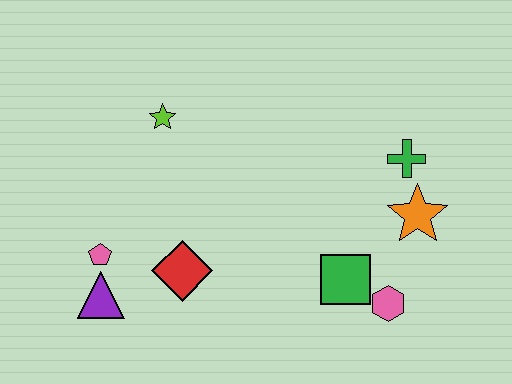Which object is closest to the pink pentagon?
The purple triangle is closest to the pink pentagon.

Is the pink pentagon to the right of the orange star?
No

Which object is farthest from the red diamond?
The green cross is farthest from the red diamond.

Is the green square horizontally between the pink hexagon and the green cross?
No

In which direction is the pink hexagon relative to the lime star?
The pink hexagon is to the right of the lime star.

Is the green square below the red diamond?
Yes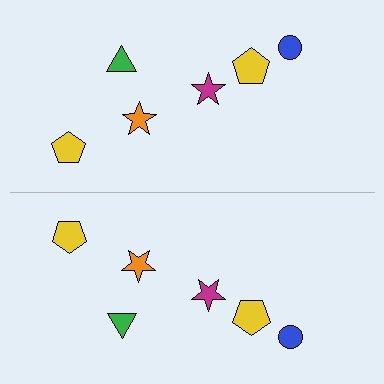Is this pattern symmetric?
Yes, this pattern has bilateral (reflection) symmetry.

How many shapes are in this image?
There are 12 shapes in this image.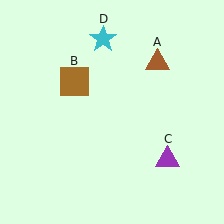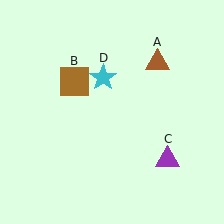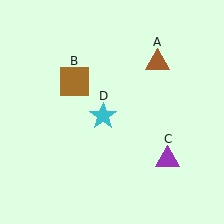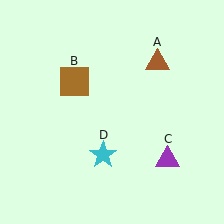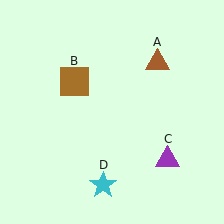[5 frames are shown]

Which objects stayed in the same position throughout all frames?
Brown triangle (object A) and brown square (object B) and purple triangle (object C) remained stationary.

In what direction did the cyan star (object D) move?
The cyan star (object D) moved down.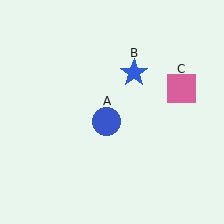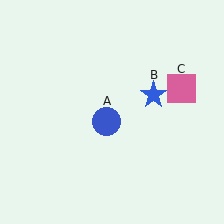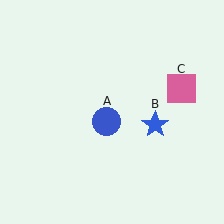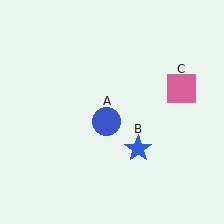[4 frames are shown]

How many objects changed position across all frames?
1 object changed position: blue star (object B).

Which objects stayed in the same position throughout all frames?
Blue circle (object A) and pink square (object C) remained stationary.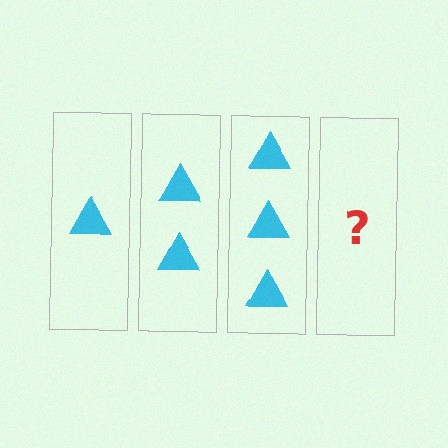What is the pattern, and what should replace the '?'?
The pattern is that each step adds one more triangle. The '?' should be 4 triangles.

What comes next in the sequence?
The next element should be 4 triangles.